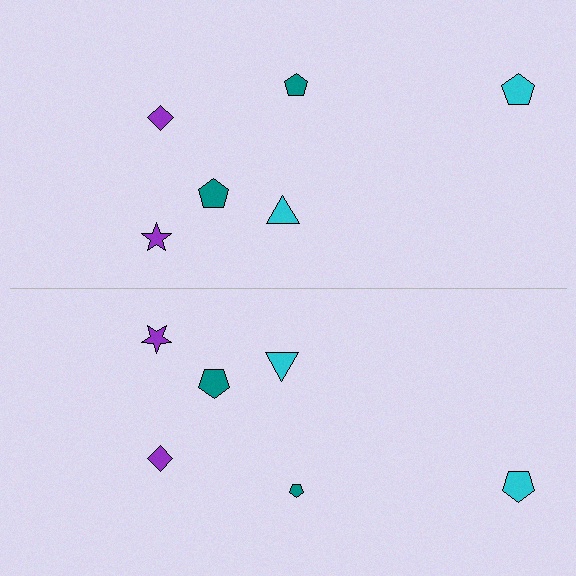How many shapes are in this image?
There are 12 shapes in this image.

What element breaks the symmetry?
The teal pentagon on the bottom side has a different size than its mirror counterpart.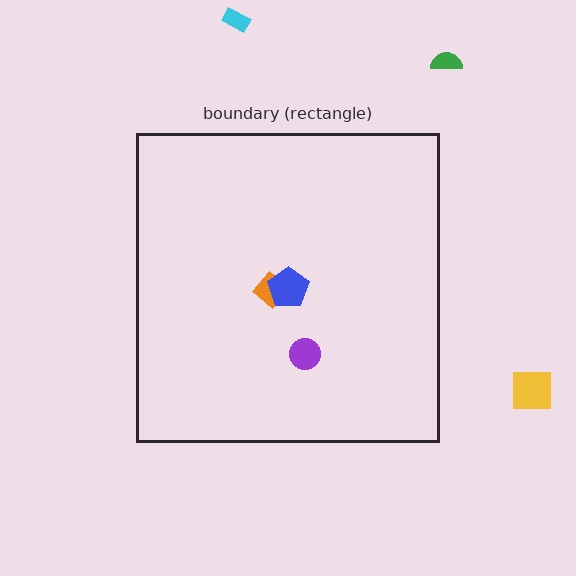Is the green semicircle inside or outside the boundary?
Outside.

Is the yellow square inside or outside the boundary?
Outside.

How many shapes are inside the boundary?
3 inside, 3 outside.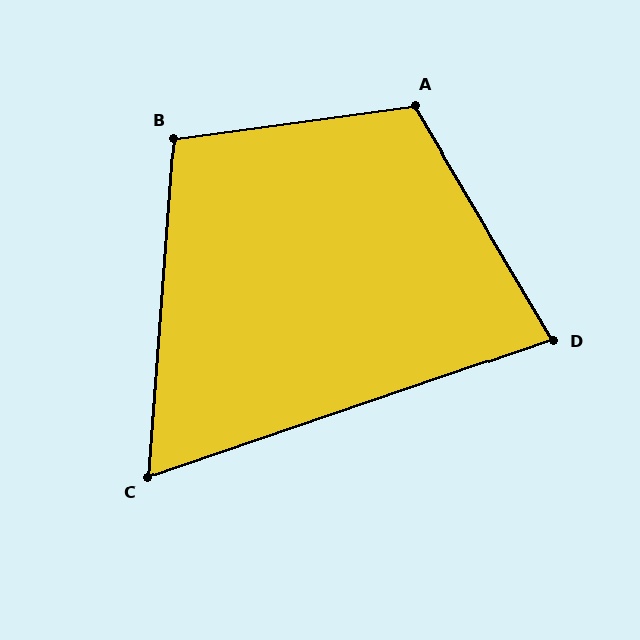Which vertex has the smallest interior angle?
C, at approximately 67 degrees.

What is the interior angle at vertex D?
Approximately 78 degrees (acute).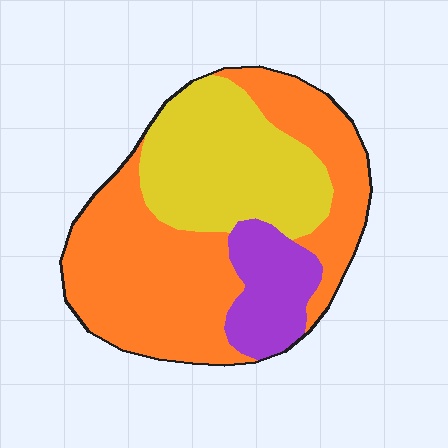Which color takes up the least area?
Purple, at roughly 15%.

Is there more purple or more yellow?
Yellow.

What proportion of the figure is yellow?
Yellow covers 32% of the figure.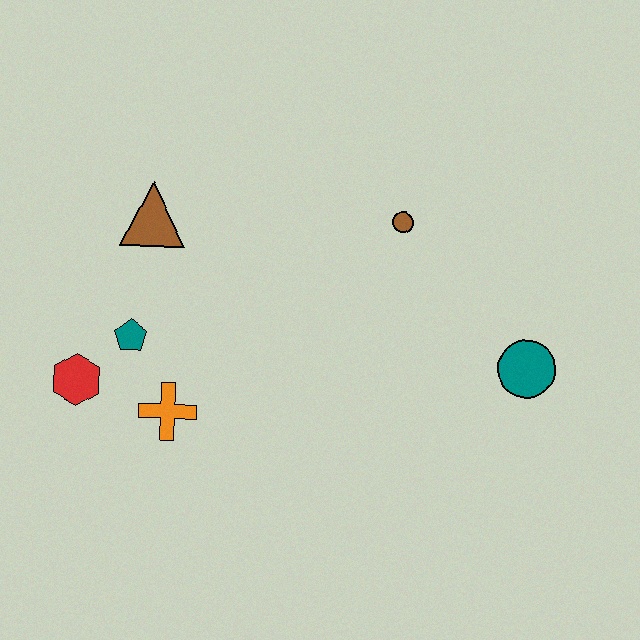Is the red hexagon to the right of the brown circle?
No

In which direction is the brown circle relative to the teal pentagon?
The brown circle is to the right of the teal pentagon.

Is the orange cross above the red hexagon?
No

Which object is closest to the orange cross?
The teal pentagon is closest to the orange cross.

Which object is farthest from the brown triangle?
The teal circle is farthest from the brown triangle.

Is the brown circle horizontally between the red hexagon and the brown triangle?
No